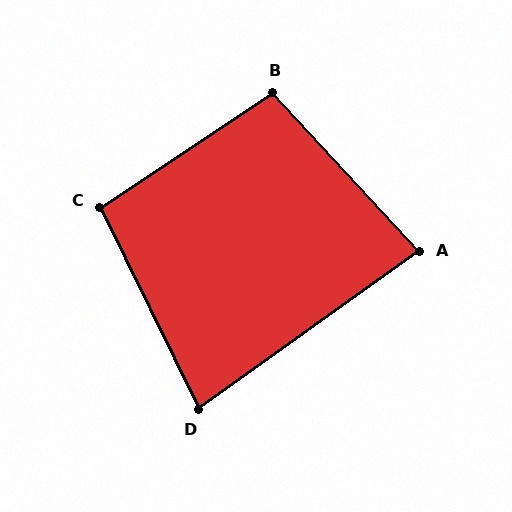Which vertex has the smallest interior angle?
D, at approximately 81 degrees.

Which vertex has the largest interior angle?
B, at approximately 99 degrees.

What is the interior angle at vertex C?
Approximately 97 degrees (obtuse).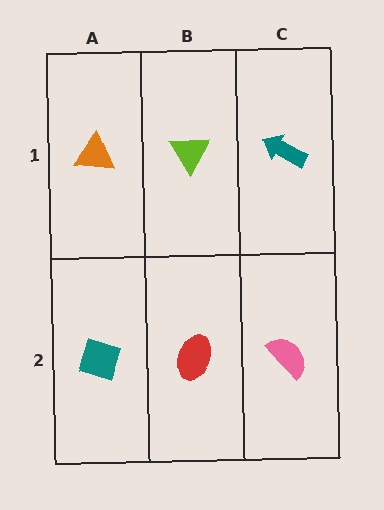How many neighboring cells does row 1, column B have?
3.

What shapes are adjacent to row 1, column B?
A red ellipse (row 2, column B), an orange triangle (row 1, column A), a teal arrow (row 1, column C).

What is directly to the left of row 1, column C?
A lime triangle.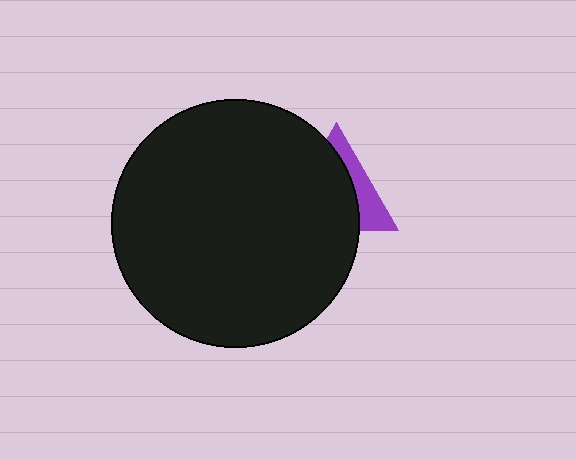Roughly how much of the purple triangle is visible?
A small part of it is visible (roughly 33%).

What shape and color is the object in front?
The object in front is a black circle.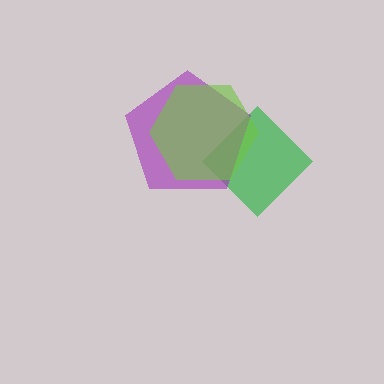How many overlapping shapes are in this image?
There are 3 overlapping shapes in the image.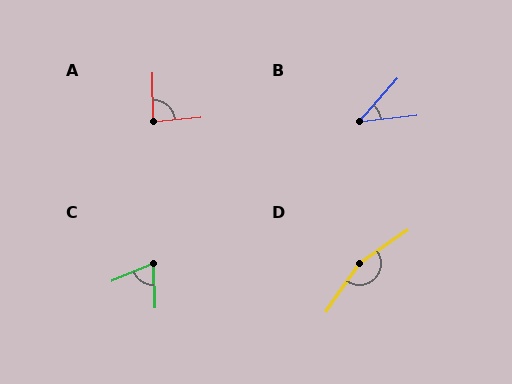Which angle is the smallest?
B, at approximately 42 degrees.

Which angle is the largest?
D, at approximately 159 degrees.